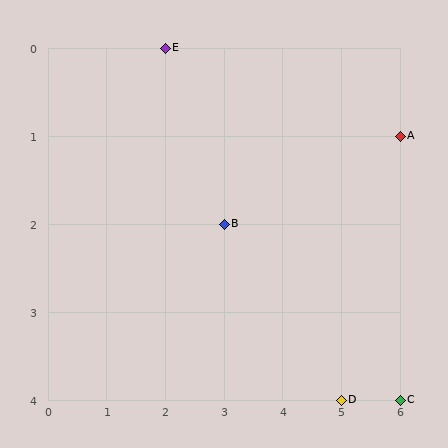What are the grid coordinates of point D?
Point D is at grid coordinates (5, 4).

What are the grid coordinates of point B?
Point B is at grid coordinates (3, 2).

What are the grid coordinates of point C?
Point C is at grid coordinates (6, 4).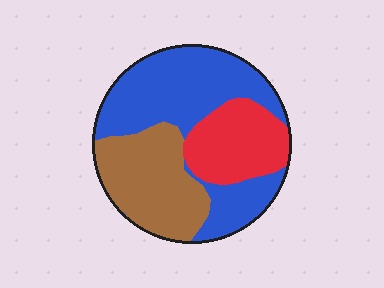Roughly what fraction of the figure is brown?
Brown takes up between a quarter and a half of the figure.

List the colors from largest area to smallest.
From largest to smallest: blue, brown, red.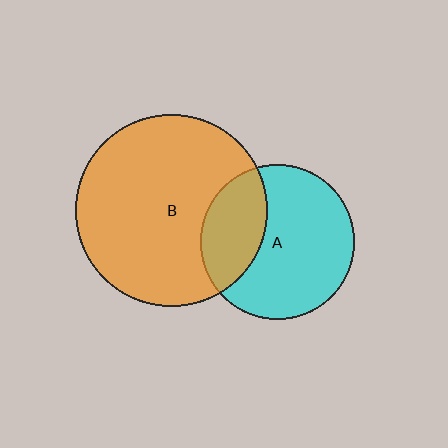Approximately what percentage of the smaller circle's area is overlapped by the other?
Approximately 30%.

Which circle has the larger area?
Circle B (orange).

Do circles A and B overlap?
Yes.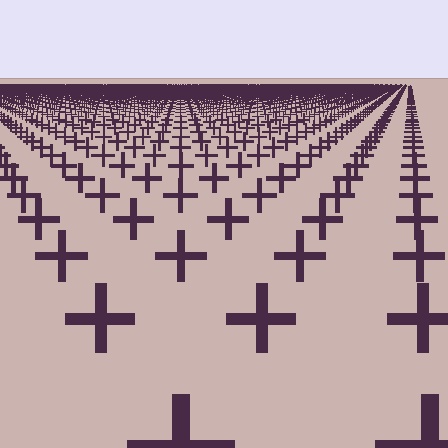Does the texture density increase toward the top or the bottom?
Density increases toward the top.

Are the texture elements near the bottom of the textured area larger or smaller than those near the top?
Larger. Near the bottom, elements are closer to the viewer and appear at a bigger on-screen size.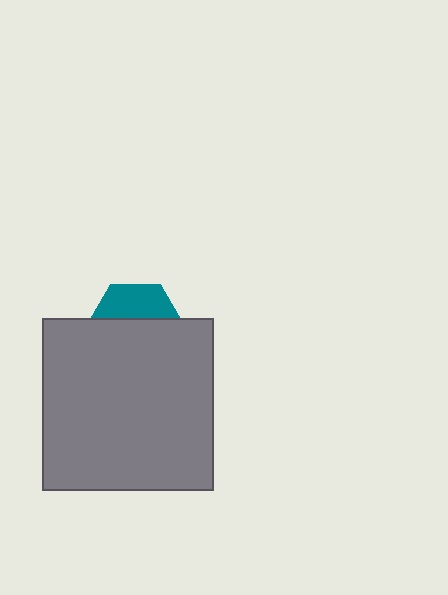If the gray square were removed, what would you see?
You would see the complete teal hexagon.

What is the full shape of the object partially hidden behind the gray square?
The partially hidden object is a teal hexagon.